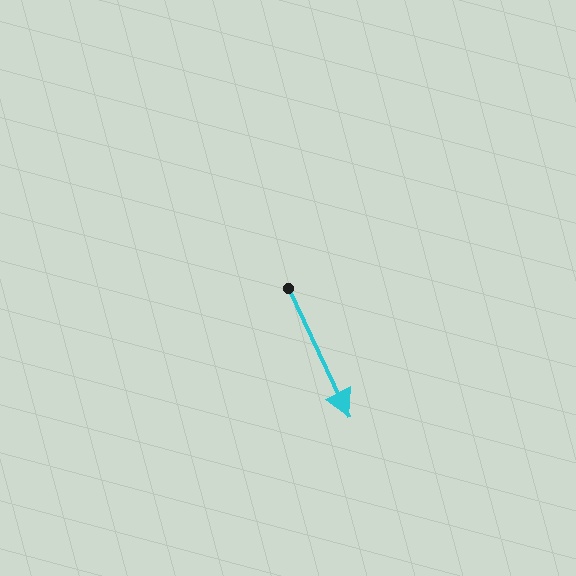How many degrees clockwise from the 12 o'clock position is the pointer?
Approximately 155 degrees.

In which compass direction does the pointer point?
Southeast.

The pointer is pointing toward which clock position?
Roughly 5 o'clock.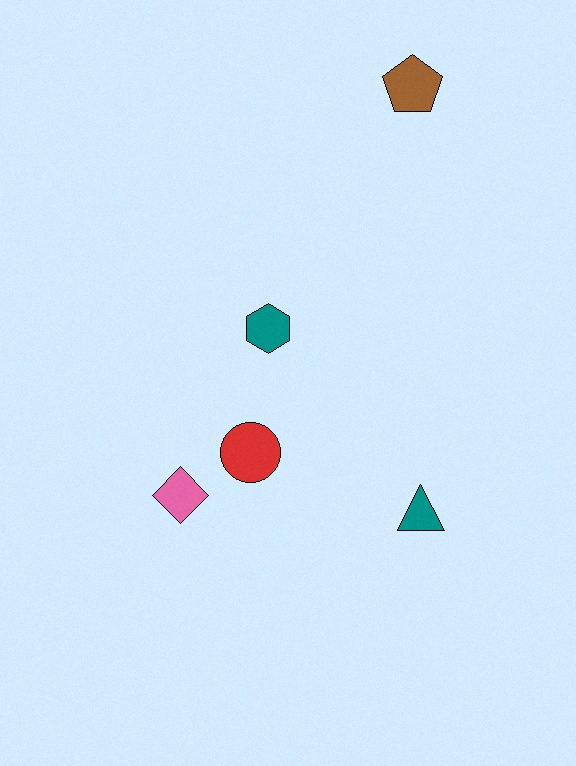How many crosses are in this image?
There are no crosses.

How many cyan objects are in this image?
There are no cyan objects.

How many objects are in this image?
There are 5 objects.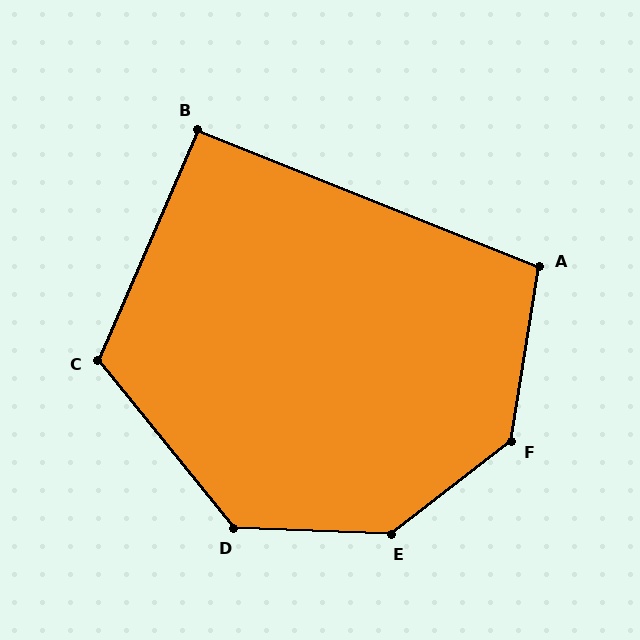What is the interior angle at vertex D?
Approximately 131 degrees (obtuse).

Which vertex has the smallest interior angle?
B, at approximately 92 degrees.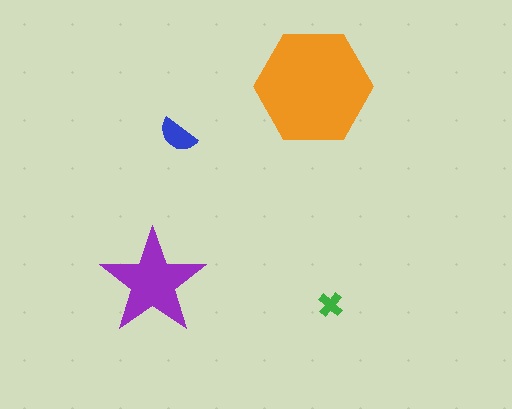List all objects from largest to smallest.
The orange hexagon, the purple star, the blue semicircle, the green cross.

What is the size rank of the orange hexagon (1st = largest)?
1st.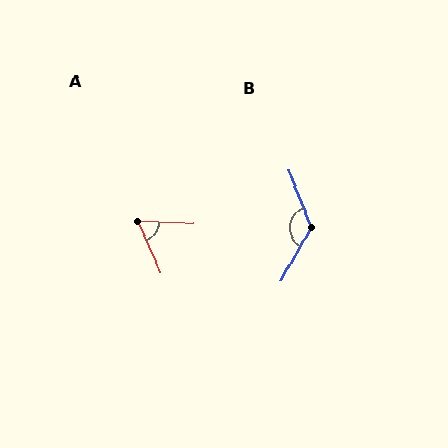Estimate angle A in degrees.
Approximately 65 degrees.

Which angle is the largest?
B, at approximately 129 degrees.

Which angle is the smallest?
A, at approximately 65 degrees.